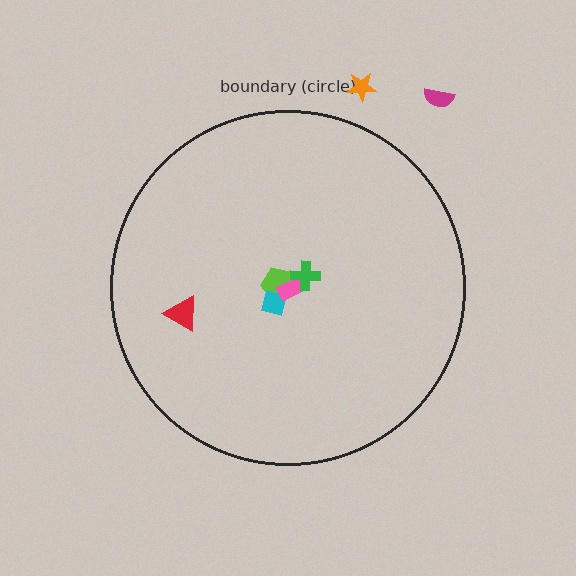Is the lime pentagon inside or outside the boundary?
Inside.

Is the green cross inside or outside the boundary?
Inside.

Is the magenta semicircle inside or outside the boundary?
Outside.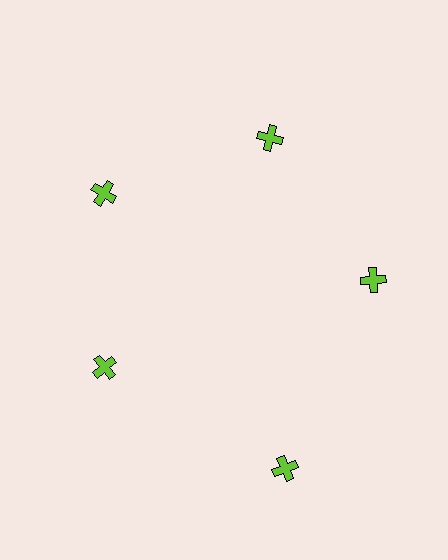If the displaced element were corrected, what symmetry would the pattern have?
It would have 5-fold rotational symmetry — the pattern would map onto itself every 72 degrees.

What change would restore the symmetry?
The symmetry would be restored by moving it inward, back onto the ring so that all 5 crosses sit at equal angles and equal distance from the center.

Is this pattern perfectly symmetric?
No. The 5 lime crosses are arranged in a ring, but one element near the 5 o'clock position is pushed outward from the center, breaking the 5-fold rotational symmetry.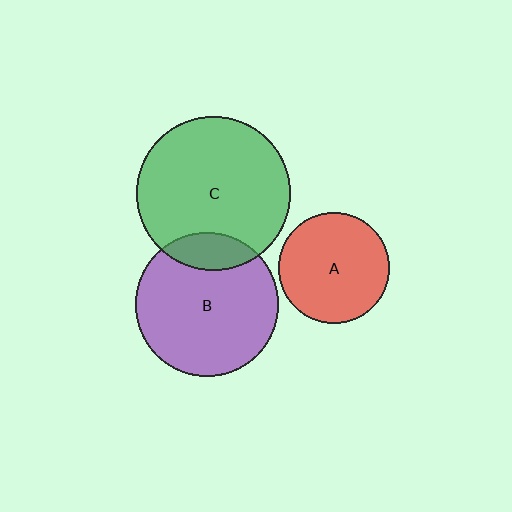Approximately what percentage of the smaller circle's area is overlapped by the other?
Approximately 15%.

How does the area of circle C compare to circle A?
Approximately 1.9 times.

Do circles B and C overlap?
Yes.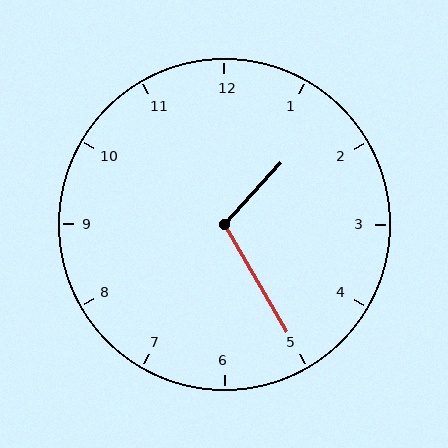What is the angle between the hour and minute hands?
Approximately 108 degrees.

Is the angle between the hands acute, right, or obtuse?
It is obtuse.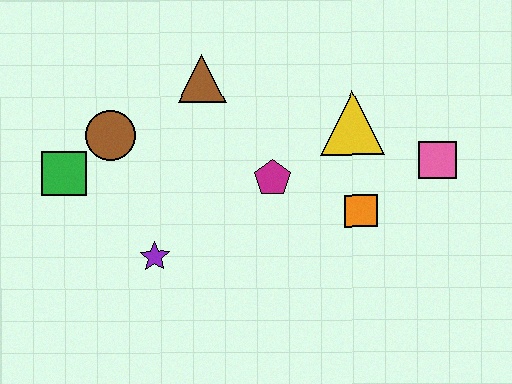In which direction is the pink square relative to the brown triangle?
The pink square is to the right of the brown triangle.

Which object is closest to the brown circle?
The green square is closest to the brown circle.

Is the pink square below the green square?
No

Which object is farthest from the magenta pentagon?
The green square is farthest from the magenta pentagon.